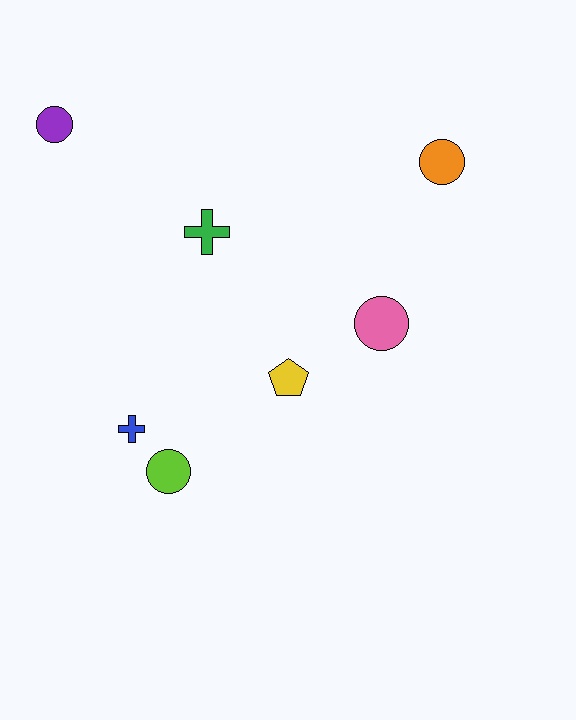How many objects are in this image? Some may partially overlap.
There are 7 objects.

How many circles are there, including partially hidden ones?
There are 4 circles.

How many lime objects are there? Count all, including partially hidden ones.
There is 1 lime object.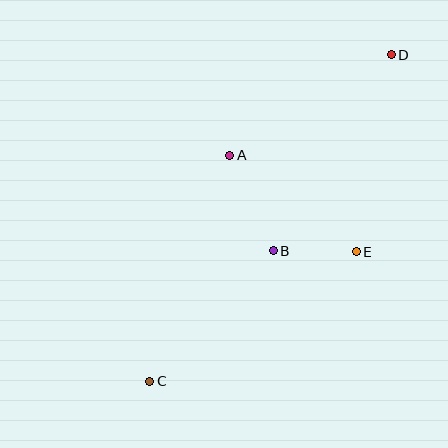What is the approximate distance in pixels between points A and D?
The distance between A and D is approximately 190 pixels.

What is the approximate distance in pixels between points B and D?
The distance between B and D is approximately 229 pixels.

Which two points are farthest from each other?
Points C and D are farthest from each other.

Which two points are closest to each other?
Points B and E are closest to each other.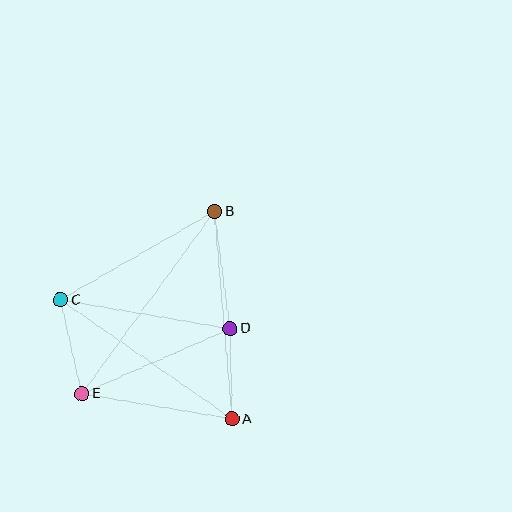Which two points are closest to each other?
Points A and D are closest to each other.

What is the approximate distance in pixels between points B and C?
The distance between B and C is approximately 178 pixels.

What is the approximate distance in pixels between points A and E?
The distance between A and E is approximately 152 pixels.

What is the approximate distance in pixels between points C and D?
The distance between C and D is approximately 172 pixels.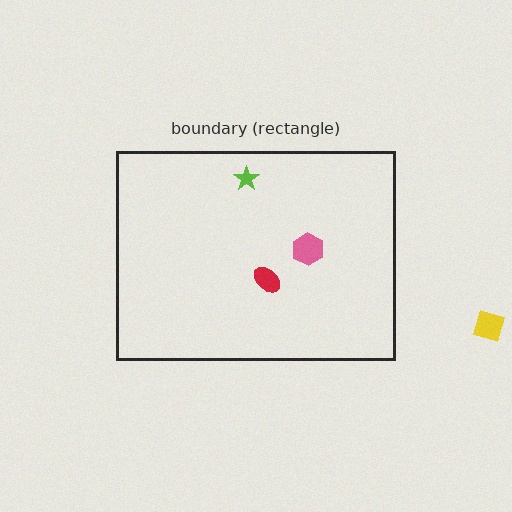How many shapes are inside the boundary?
3 inside, 1 outside.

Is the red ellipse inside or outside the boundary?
Inside.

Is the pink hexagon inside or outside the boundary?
Inside.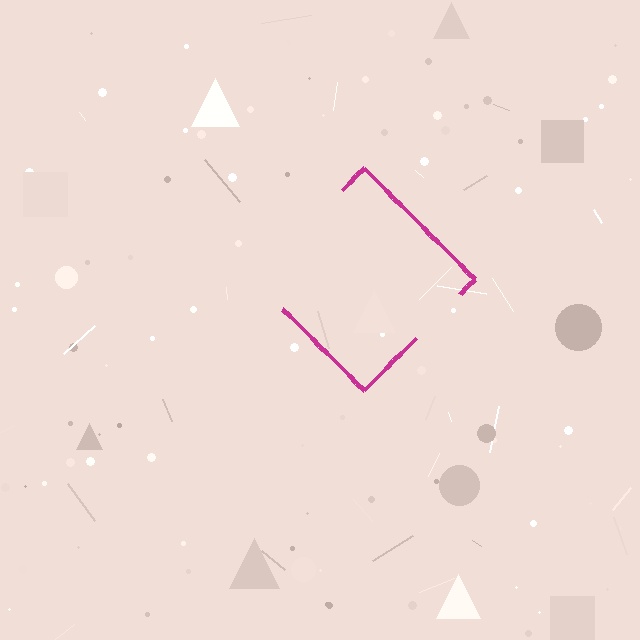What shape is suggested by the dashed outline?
The dashed outline suggests a diamond.